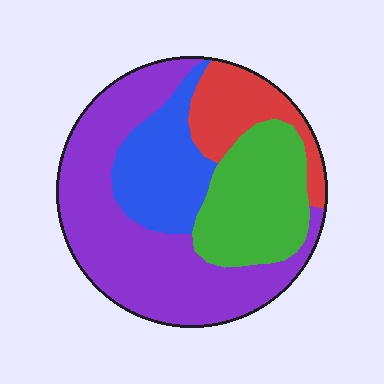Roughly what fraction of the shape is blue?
Blue covers 18% of the shape.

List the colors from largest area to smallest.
From largest to smallest: purple, green, blue, red.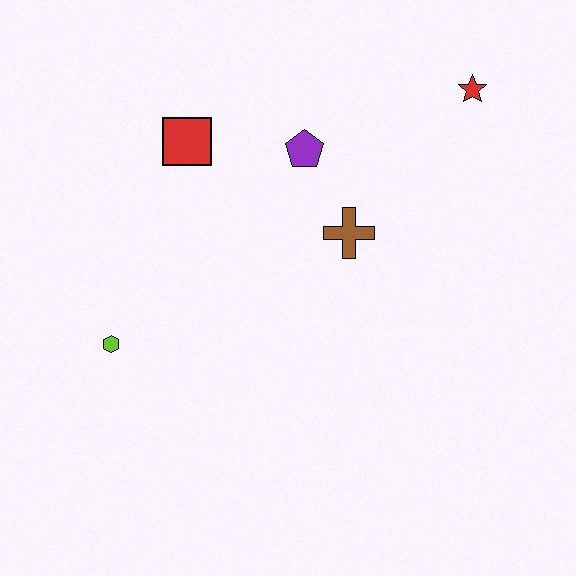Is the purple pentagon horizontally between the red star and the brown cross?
No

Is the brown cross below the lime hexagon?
No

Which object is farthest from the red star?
The lime hexagon is farthest from the red star.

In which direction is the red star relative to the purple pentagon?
The red star is to the right of the purple pentagon.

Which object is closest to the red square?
The purple pentagon is closest to the red square.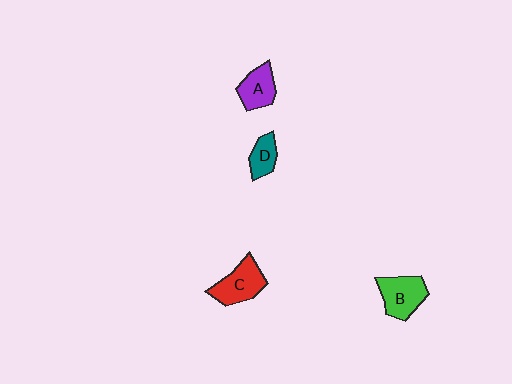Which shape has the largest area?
Shape C (red).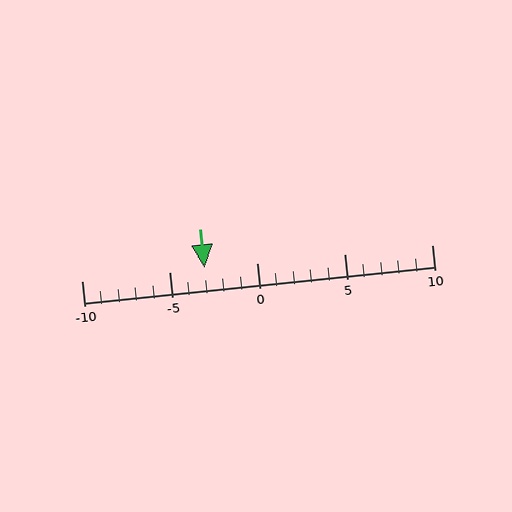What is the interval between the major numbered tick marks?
The major tick marks are spaced 5 units apart.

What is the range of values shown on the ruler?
The ruler shows values from -10 to 10.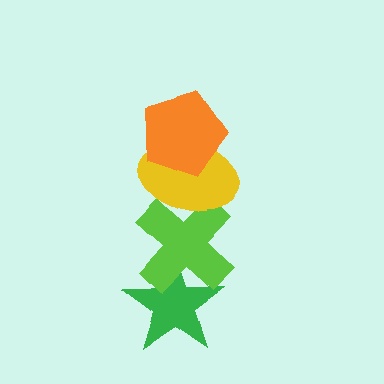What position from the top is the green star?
The green star is 4th from the top.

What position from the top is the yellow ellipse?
The yellow ellipse is 2nd from the top.